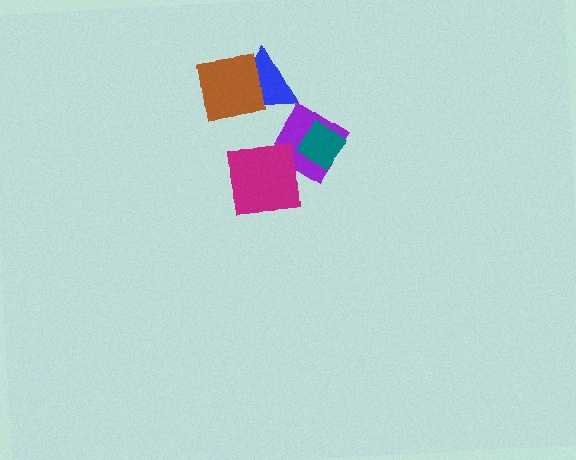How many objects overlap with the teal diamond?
1 object overlaps with the teal diamond.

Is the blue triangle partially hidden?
Yes, it is partially covered by another shape.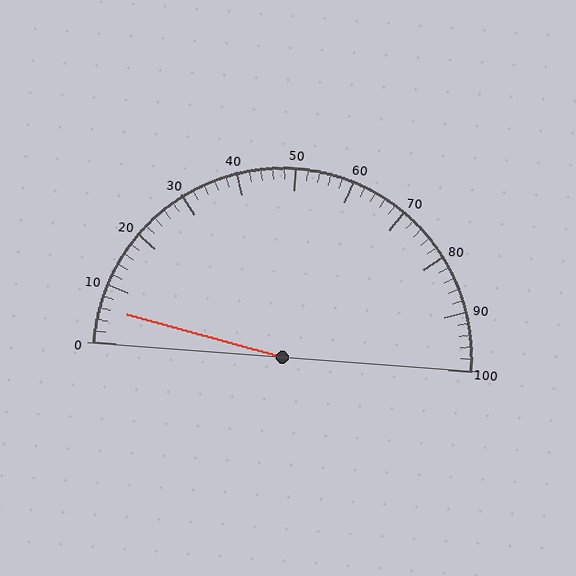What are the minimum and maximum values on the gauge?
The gauge ranges from 0 to 100.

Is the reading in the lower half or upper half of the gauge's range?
The reading is in the lower half of the range (0 to 100).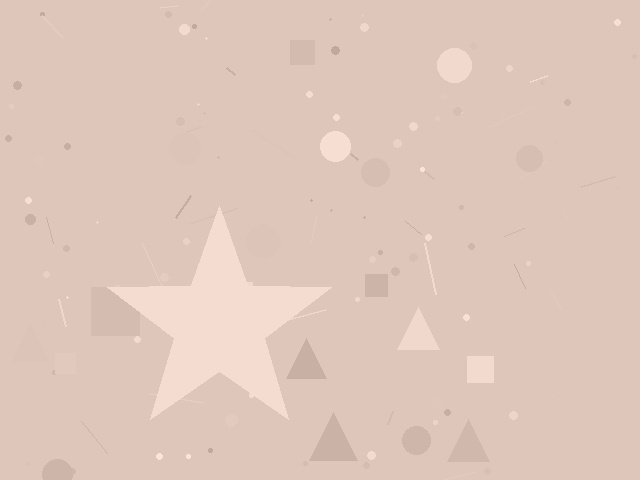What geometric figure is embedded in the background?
A star is embedded in the background.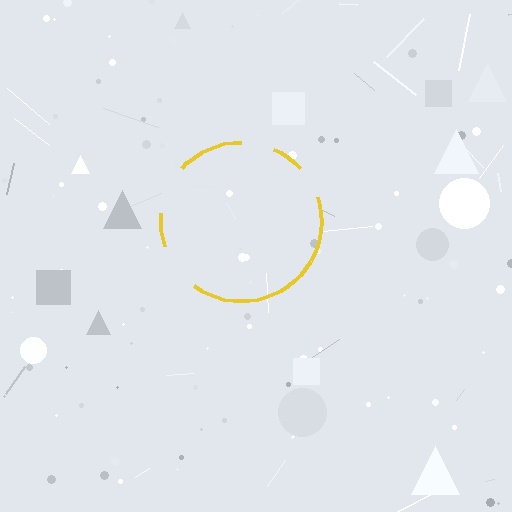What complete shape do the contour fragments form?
The contour fragments form a circle.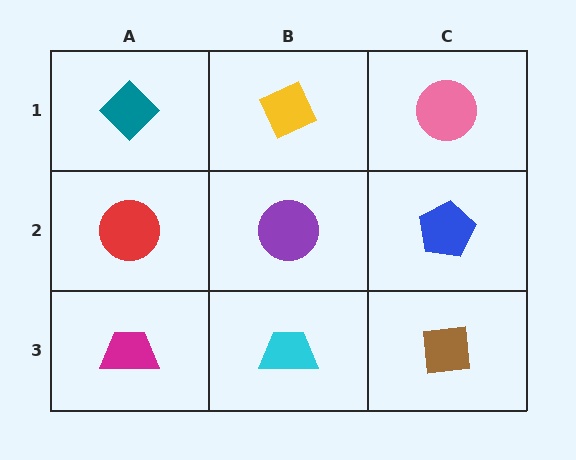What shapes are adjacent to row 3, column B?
A purple circle (row 2, column B), a magenta trapezoid (row 3, column A), a brown square (row 3, column C).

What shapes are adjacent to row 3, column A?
A red circle (row 2, column A), a cyan trapezoid (row 3, column B).